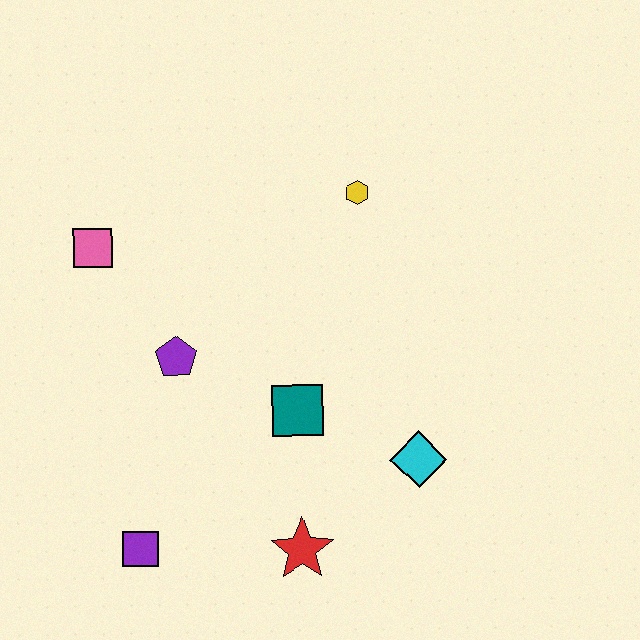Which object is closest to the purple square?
The red star is closest to the purple square.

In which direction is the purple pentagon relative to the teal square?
The purple pentagon is to the left of the teal square.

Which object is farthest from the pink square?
The cyan diamond is farthest from the pink square.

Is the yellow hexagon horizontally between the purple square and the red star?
No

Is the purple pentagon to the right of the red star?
No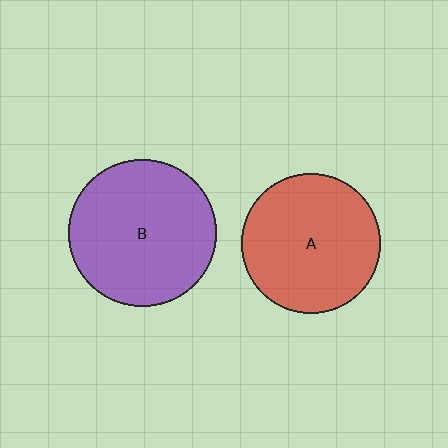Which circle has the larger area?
Circle B (purple).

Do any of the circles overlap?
No, none of the circles overlap.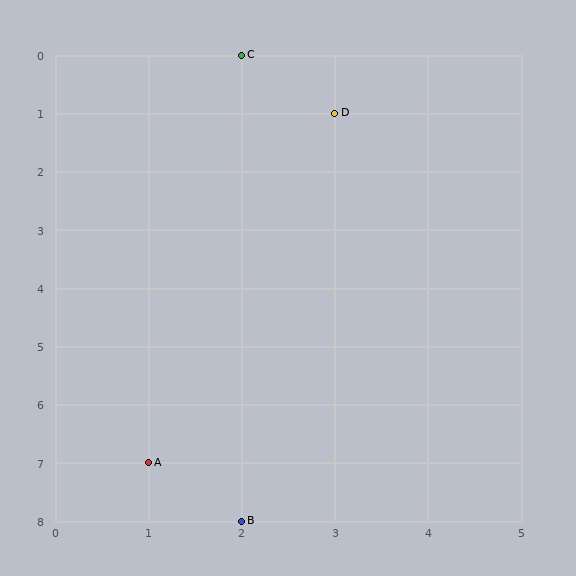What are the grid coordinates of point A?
Point A is at grid coordinates (1, 7).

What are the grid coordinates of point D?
Point D is at grid coordinates (3, 1).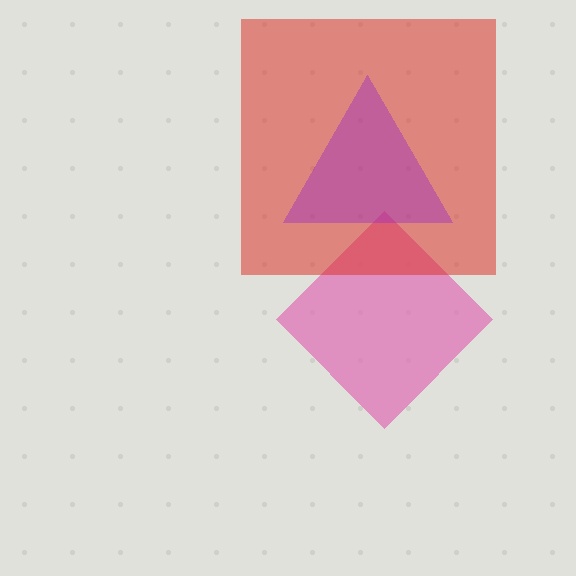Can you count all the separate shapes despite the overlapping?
Yes, there are 3 separate shapes.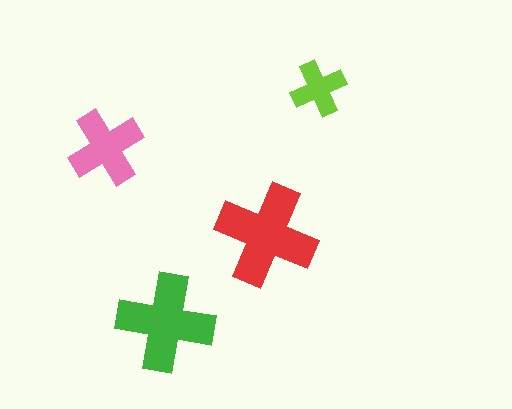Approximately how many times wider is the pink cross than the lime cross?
About 1.5 times wider.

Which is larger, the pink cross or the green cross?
The green one.